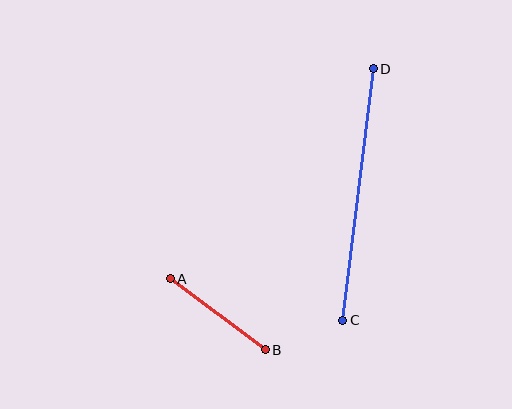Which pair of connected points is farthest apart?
Points C and D are farthest apart.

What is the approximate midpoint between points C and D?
The midpoint is at approximately (358, 195) pixels.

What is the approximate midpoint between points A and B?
The midpoint is at approximately (218, 314) pixels.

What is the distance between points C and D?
The distance is approximately 253 pixels.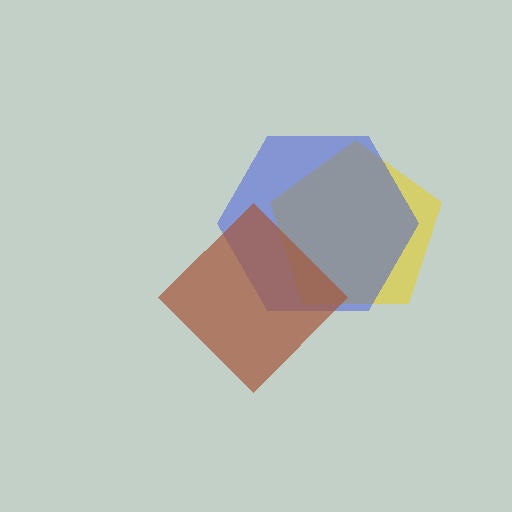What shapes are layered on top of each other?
The layered shapes are: a yellow pentagon, a blue hexagon, a brown diamond.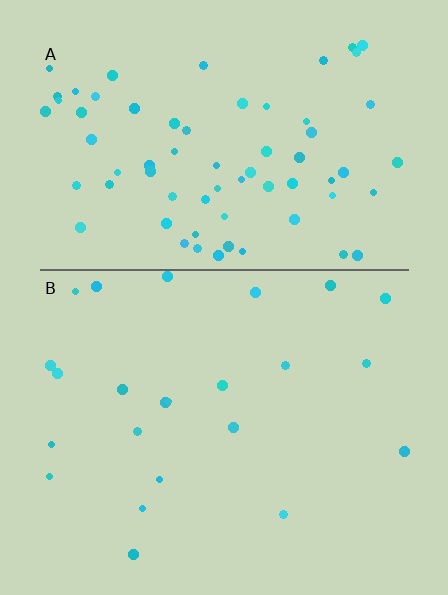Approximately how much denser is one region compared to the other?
Approximately 3.0× — region A over region B.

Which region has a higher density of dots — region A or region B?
A (the top).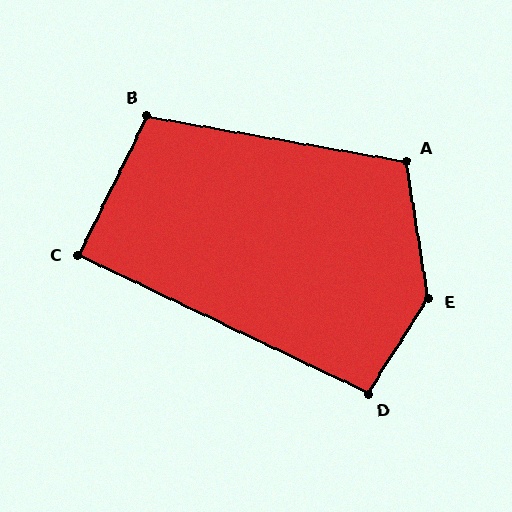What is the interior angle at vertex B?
Approximately 106 degrees (obtuse).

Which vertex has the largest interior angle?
E, at approximately 138 degrees.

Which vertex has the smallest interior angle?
C, at approximately 90 degrees.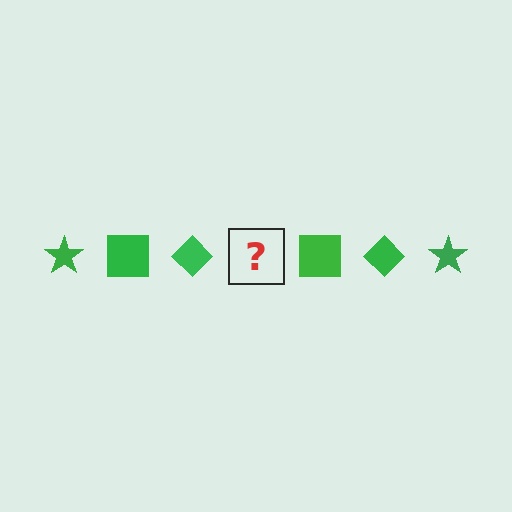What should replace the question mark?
The question mark should be replaced with a green star.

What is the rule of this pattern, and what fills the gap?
The rule is that the pattern cycles through star, square, diamond shapes in green. The gap should be filled with a green star.